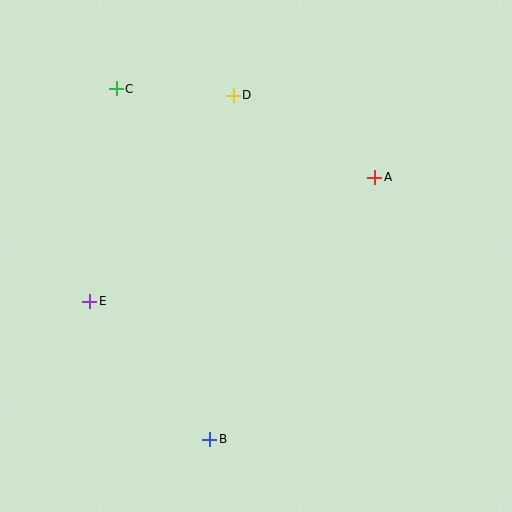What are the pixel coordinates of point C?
Point C is at (116, 89).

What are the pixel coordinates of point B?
Point B is at (210, 439).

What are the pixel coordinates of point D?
Point D is at (233, 95).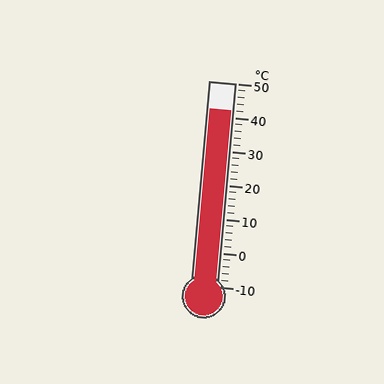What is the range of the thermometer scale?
The thermometer scale ranges from -10°C to 50°C.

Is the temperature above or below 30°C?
The temperature is above 30°C.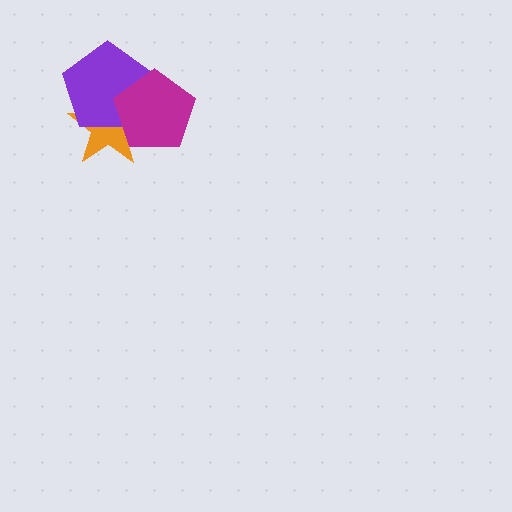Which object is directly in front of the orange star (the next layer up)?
The purple pentagon is directly in front of the orange star.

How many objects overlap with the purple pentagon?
2 objects overlap with the purple pentagon.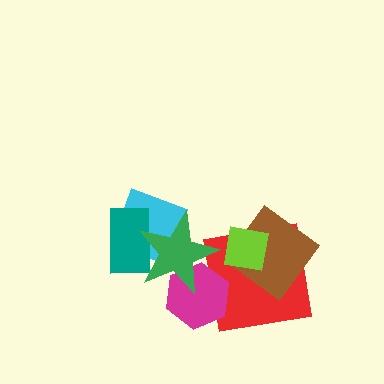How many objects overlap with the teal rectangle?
2 objects overlap with the teal rectangle.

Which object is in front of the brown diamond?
The lime square is in front of the brown diamond.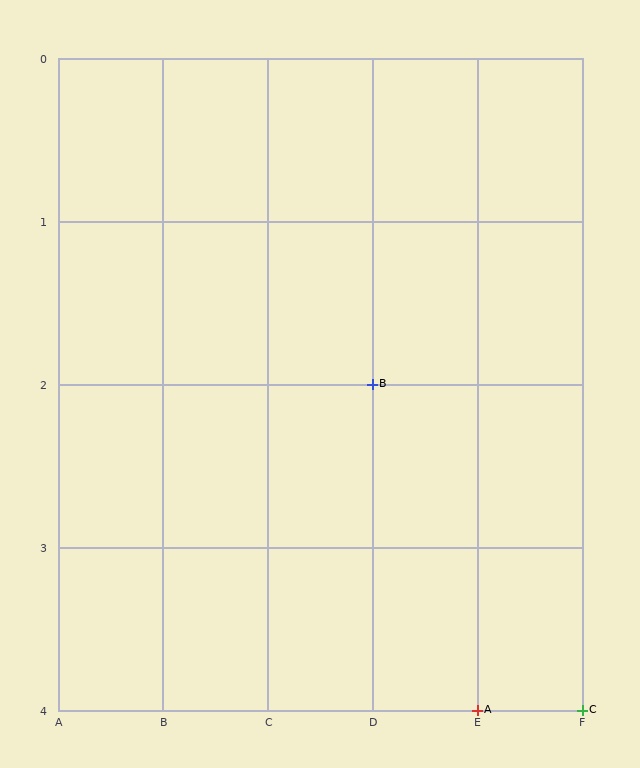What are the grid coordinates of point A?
Point A is at grid coordinates (E, 4).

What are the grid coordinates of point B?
Point B is at grid coordinates (D, 2).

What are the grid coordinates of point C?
Point C is at grid coordinates (F, 4).